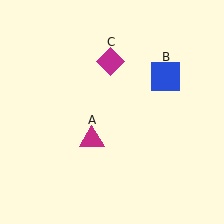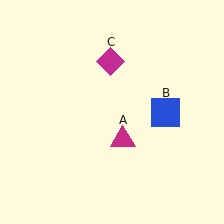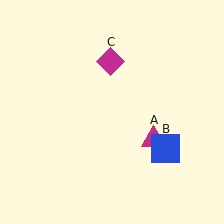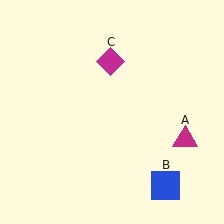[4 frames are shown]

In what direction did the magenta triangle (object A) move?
The magenta triangle (object A) moved right.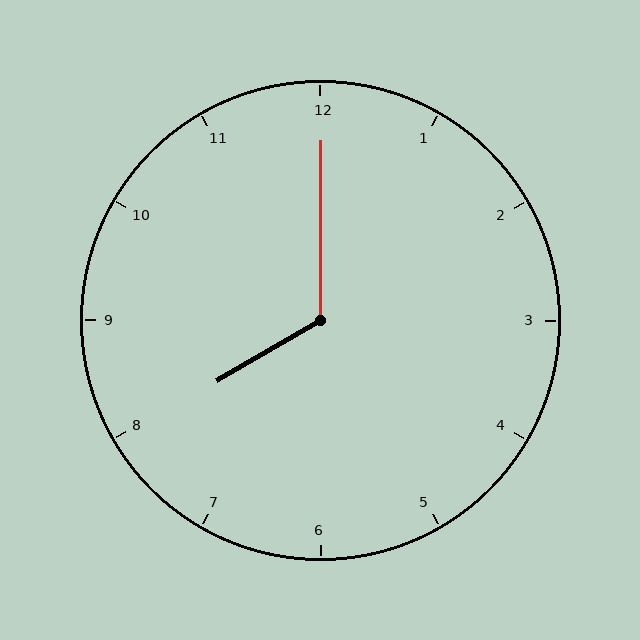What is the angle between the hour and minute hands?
Approximately 120 degrees.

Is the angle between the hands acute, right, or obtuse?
It is obtuse.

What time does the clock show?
8:00.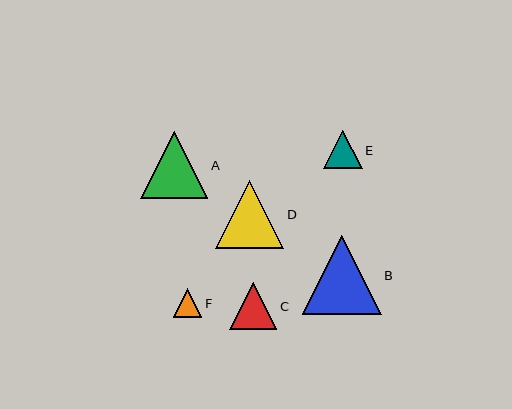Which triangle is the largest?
Triangle B is the largest with a size of approximately 79 pixels.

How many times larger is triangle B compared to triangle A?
Triangle B is approximately 1.2 times the size of triangle A.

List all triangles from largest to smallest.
From largest to smallest: B, D, A, C, E, F.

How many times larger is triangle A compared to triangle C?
Triangle A is approximately 1.4 times the size of triangle C.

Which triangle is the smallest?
Triangle F is the smallest with a size of approximately 28 pixels.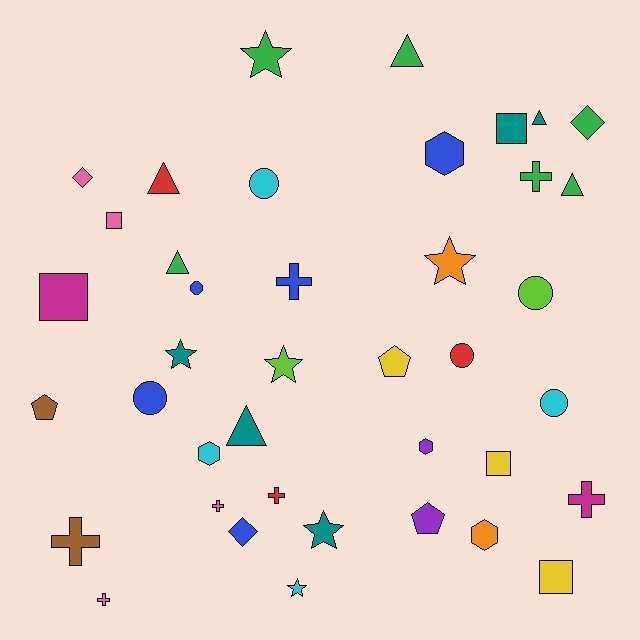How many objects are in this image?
There are 40 objects.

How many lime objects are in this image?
There are 2 lime objects.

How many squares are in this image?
There are 5 squares.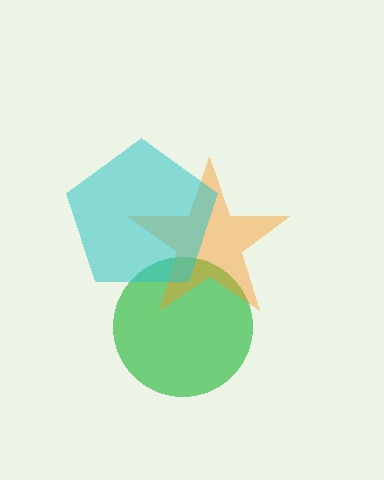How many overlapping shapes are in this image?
There are 3 overlapping shapes in the image.